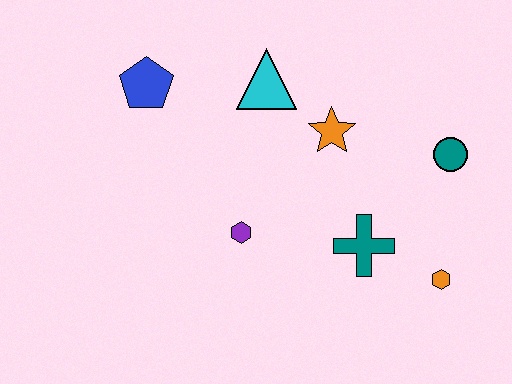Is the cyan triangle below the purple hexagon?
No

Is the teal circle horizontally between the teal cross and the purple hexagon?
No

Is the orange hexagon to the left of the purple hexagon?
No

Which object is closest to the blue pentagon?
The cyan triangle is closest to the blue pentagon.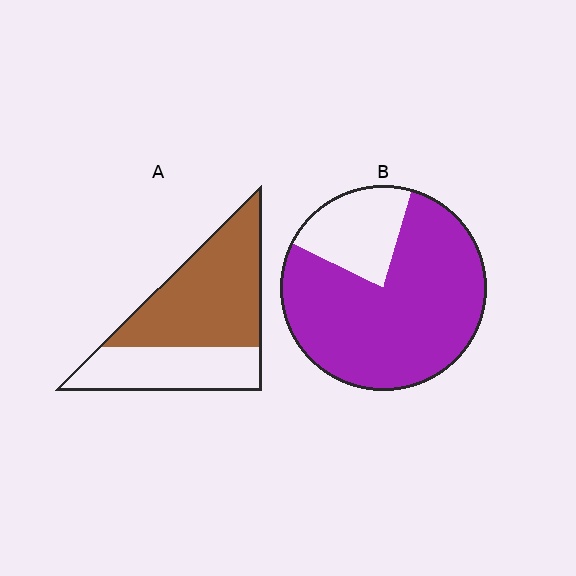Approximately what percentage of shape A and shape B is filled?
A is approximately 60% and B is approximately 80%.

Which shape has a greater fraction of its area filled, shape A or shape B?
Shape B.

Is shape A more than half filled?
Yes.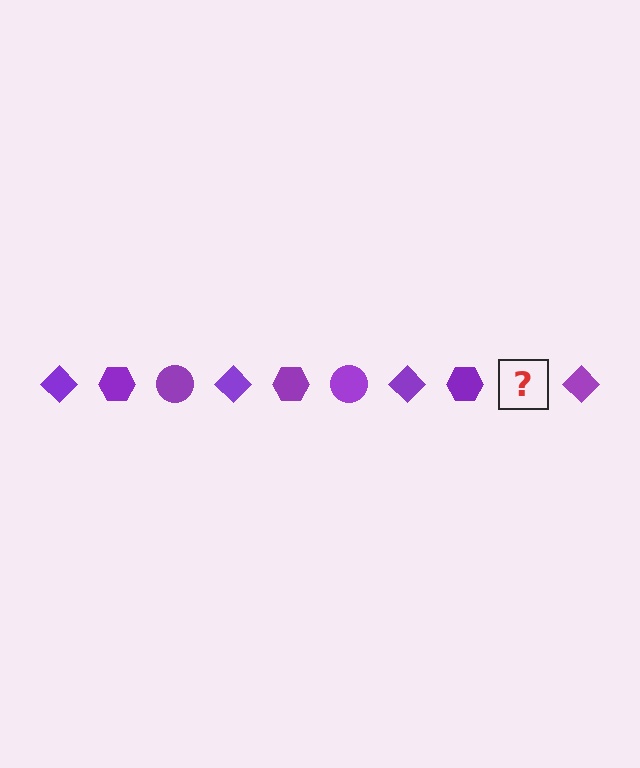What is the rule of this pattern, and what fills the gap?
The rule is that the pattern cycles through diamond, hexagon, circle shapes in purple. The gap should be filled with a purple circle.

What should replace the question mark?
The question mark should be replaced with a purple circle.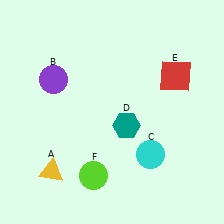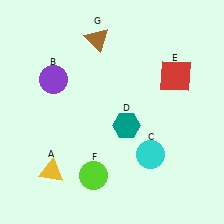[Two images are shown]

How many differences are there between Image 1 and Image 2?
There is 1 difference between the two images.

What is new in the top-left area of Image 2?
A brown triangle (G) was added in the top-left area of Image 2.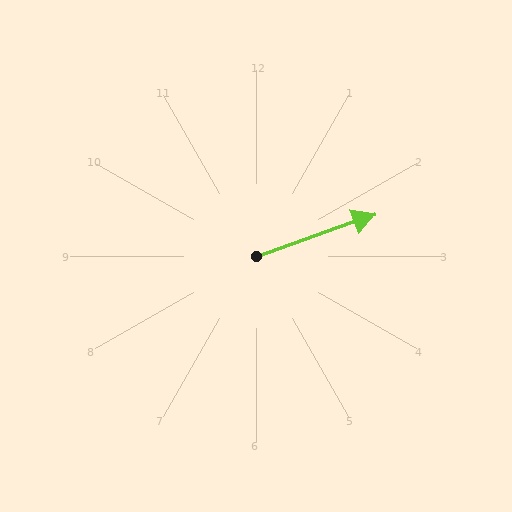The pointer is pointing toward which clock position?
Roughly 2 o'clock.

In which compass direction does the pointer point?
East.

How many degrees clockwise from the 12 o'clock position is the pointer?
Approximately 70 degrees.